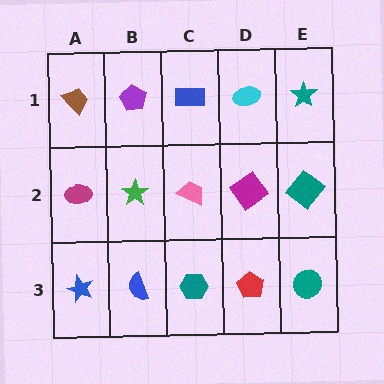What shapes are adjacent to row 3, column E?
A teal diamond (row 2, column E), a red pentagon (row 3, column D).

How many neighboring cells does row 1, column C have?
3.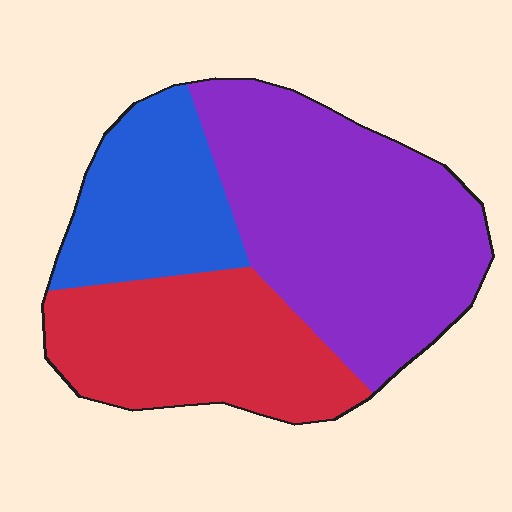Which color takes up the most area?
Purple, at roughly 45%.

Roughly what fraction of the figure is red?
Red covers roughly 30% of the figure.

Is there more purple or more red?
Purple.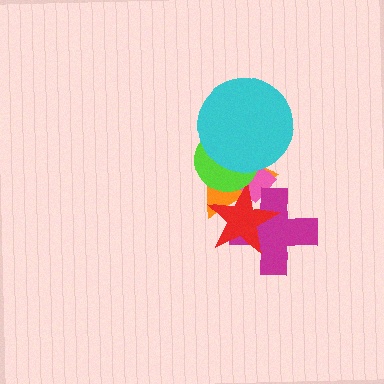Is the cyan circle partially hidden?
No, no other shape covers it.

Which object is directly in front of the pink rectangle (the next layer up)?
The red star is directly in front of the pink rectangle.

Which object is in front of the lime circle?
The cyan circle is in front of the lime circle.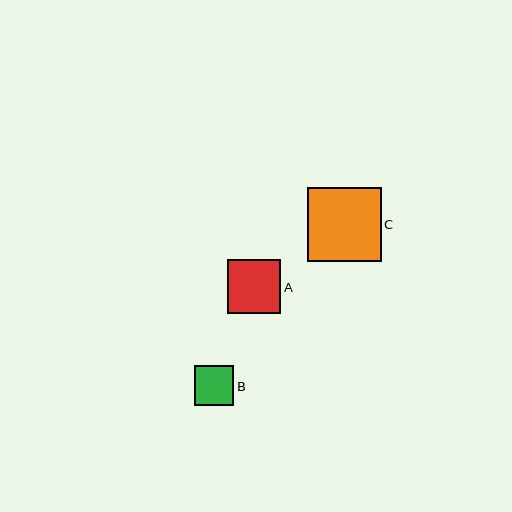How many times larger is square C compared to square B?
Square C is approximately 1.9 times the size of square B.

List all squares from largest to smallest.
From largest to smallest: C, A, B.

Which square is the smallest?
Square B is the smallest with a size of approximately 40 pixels.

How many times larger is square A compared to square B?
Square A is approximately 1.4 times the size of square B.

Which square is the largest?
Square C is the largest with a size of approximately 74 pixels.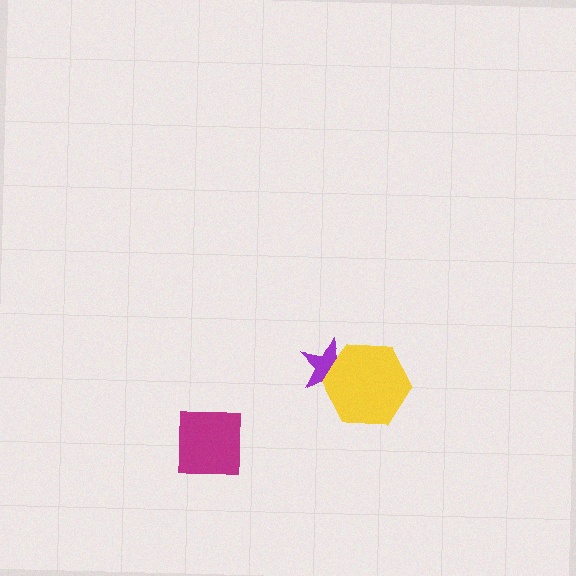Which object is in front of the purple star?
The yellow hexagon is in front of the purple star.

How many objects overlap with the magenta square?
0 objects overlap with the magenta square.